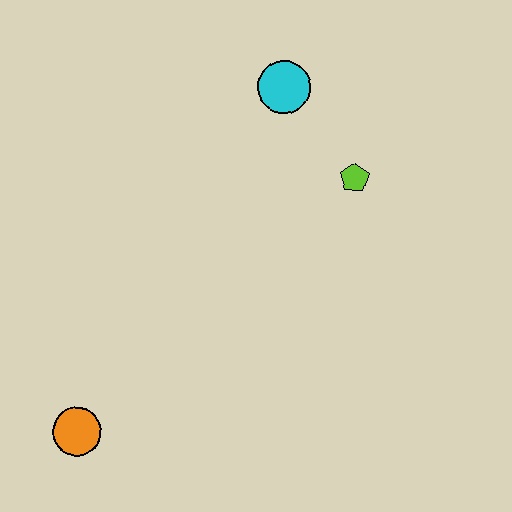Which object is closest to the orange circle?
The lime pentagon is closest to the orange circle.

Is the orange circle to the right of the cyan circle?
No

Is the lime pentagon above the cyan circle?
No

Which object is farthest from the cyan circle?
The orange circle is farthest from the cyan circle.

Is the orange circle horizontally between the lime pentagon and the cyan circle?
No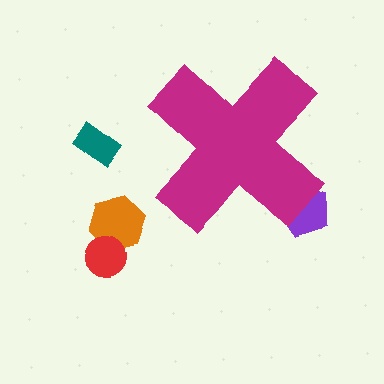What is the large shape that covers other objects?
A magenta cross.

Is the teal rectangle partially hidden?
No, the teal rectangle is fully visible.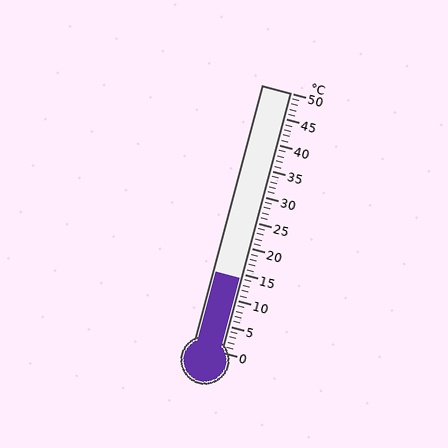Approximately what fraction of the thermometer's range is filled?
The thermometer is filled to approximately 30% of its range.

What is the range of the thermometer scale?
The thermometer scale ranges from 0°C to 50°C.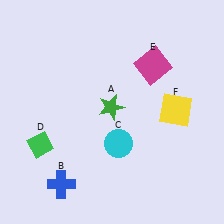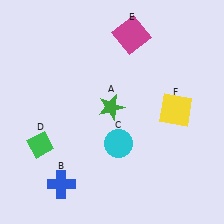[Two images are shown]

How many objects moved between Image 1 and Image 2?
1 object moved between the two images.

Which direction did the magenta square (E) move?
The magenta square (E) moved up.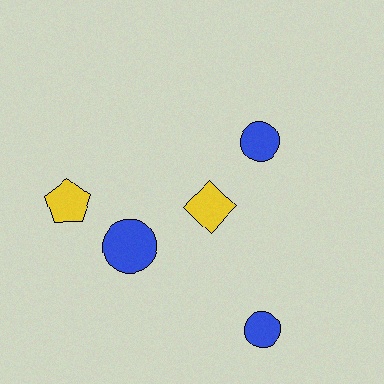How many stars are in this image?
There are no stars.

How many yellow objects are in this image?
There are 2 yellow objects.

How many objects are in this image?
There are 5 objects.